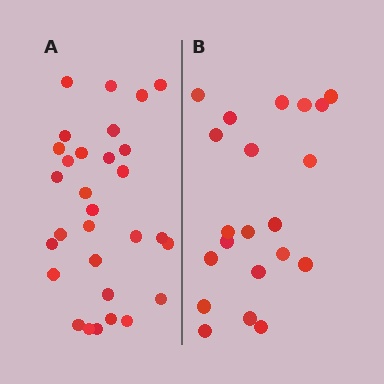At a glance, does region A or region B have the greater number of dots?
Region A (the left region) has more dots.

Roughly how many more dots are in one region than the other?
Region A has roughly 8 or so more dots than region B.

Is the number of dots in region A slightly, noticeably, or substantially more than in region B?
Region A has noticeably more, but not dramatically so. The ratio is roughly 1.4 to 1.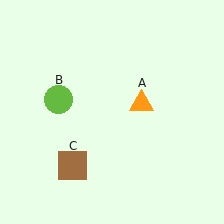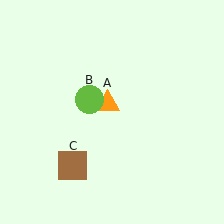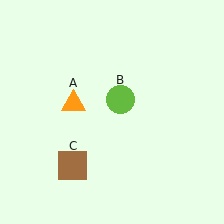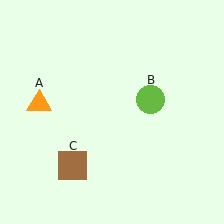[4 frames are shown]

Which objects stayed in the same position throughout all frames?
Brown square (object C) remained stationary.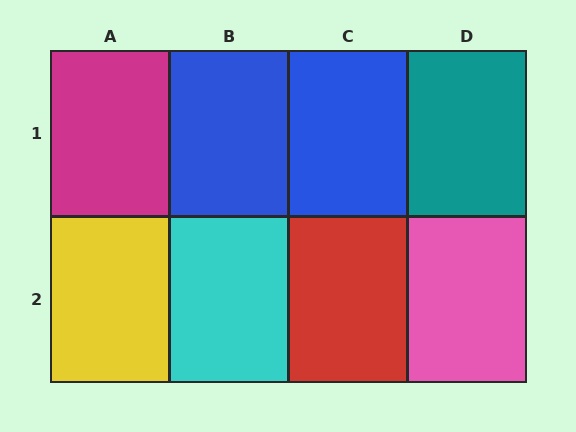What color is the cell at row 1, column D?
Teal.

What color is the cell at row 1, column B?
Blue.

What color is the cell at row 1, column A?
Magenta.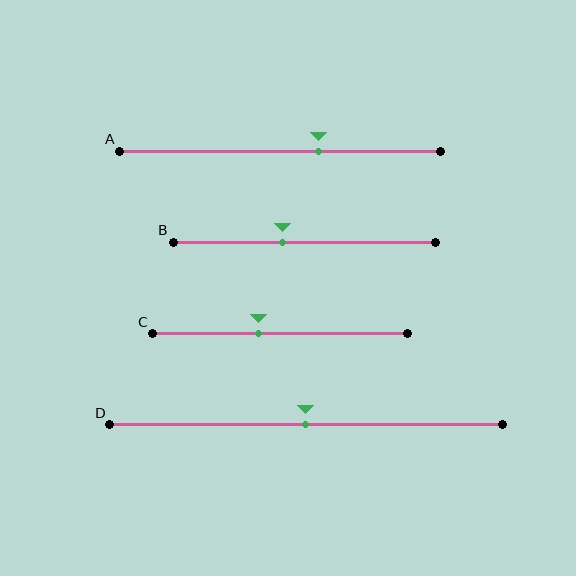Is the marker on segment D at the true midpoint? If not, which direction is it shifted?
Yes, the marker on segment D is at the true midpoint.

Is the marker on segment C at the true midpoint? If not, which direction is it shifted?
No, the marker on segment C is shifted to the left by about 9% of the segment length.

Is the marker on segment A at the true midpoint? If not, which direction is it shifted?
No, the marker on segment A is shifted to the right by about 12% of the segment length.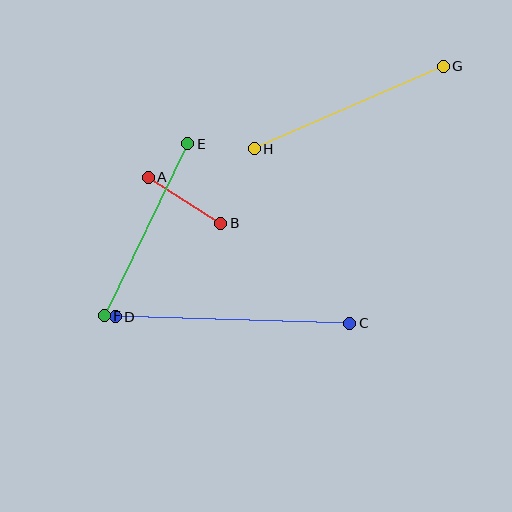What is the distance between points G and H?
The distance is approximately 206 pixels.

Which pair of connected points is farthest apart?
Points C and D are farthest apart.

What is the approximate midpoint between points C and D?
The midpoint is at approximately (232, 320) pixels.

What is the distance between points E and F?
The distance is approximately 191 pixels.